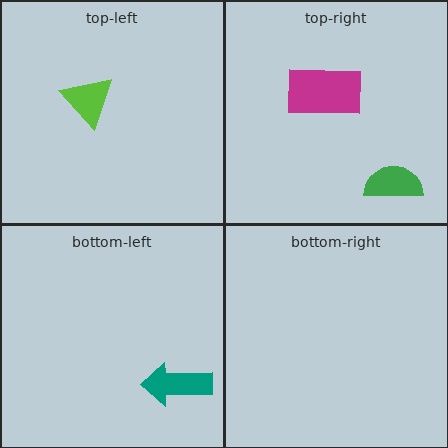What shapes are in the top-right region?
The magenta rectangle, the green semicircle.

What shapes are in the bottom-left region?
The teal arrow.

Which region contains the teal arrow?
The bottom-left region.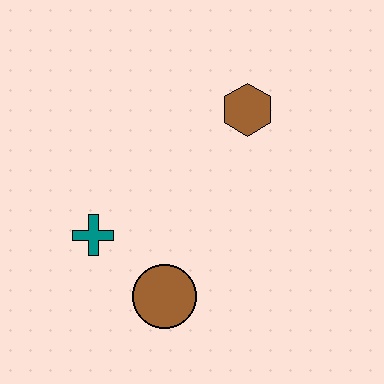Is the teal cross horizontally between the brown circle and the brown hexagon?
No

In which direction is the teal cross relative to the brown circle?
The teal cross is to the left of the brown circle.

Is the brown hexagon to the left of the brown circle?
No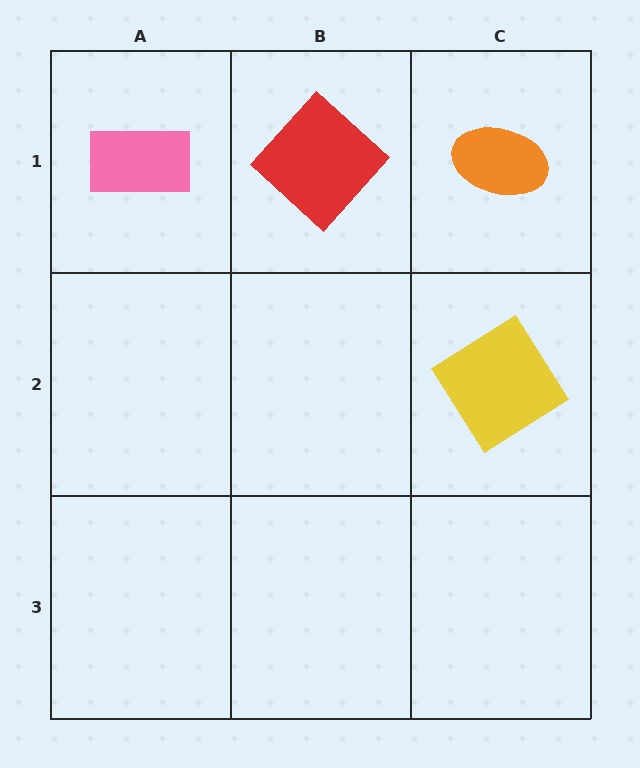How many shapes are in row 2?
1 shape.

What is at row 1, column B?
A red diamond.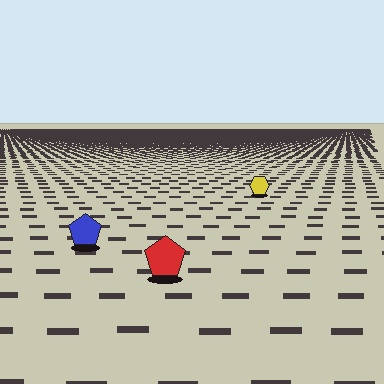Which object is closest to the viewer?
The red pentagon is closest. The texture marks near it are larger and more spread out.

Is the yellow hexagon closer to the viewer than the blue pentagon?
No. The blue pentagon is closer — you can tell from the texture gradient: the ground texture is coarser near it.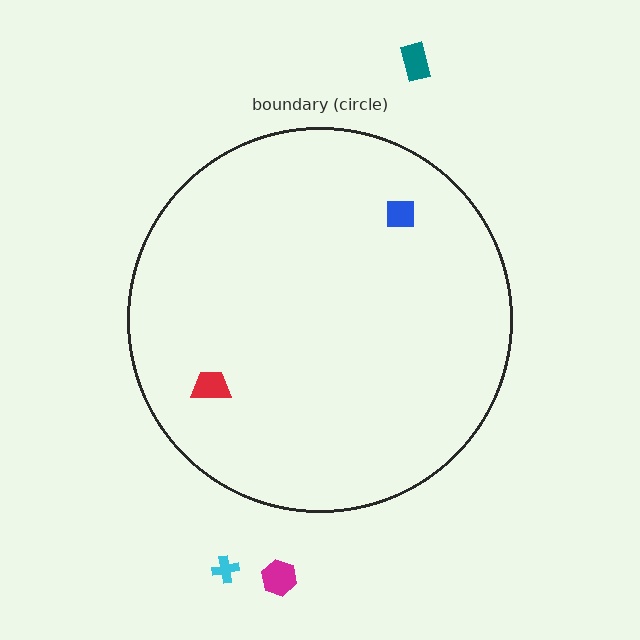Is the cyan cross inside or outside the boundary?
Outside.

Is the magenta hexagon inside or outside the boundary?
Outside.